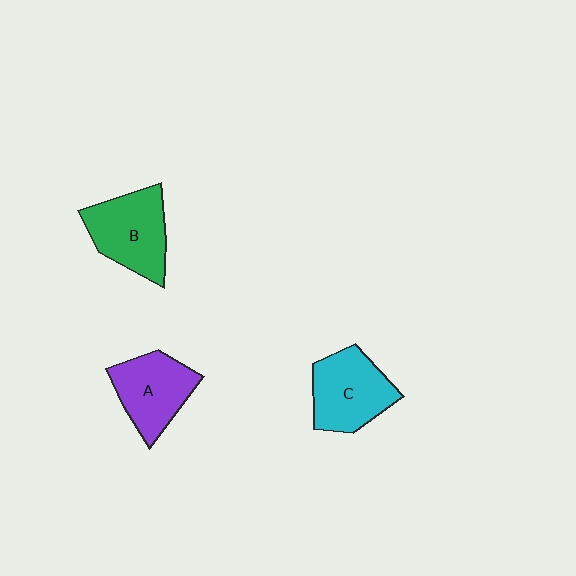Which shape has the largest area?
Shape B (green).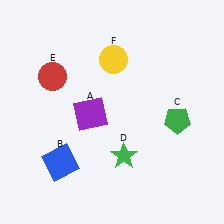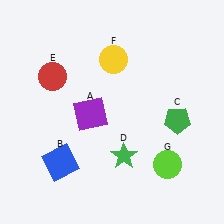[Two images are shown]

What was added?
A lime circle (G) was added in Image 2.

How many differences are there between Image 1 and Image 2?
There is 1 difference between the two images.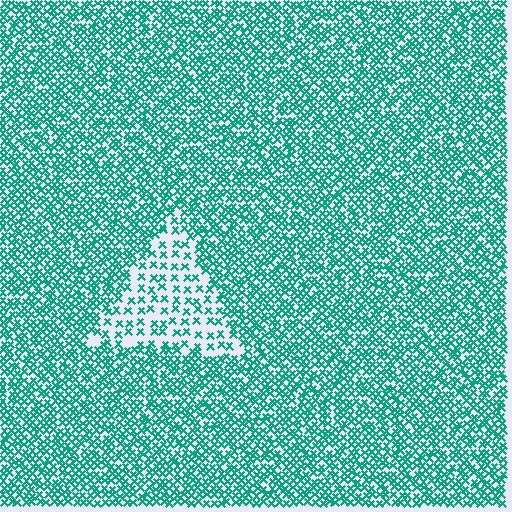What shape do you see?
I see a triangle.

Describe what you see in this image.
The image contains small teal elements arranged at two different densities. A triangle-shaped region is visible where the elements are less densely packed than the surrounding area.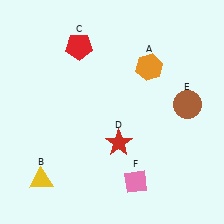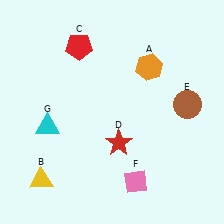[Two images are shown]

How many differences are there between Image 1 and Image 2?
There is 1 difference between the two images.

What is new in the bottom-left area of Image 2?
A cyan triangle (G) was added in the bottom-left area of Image 2.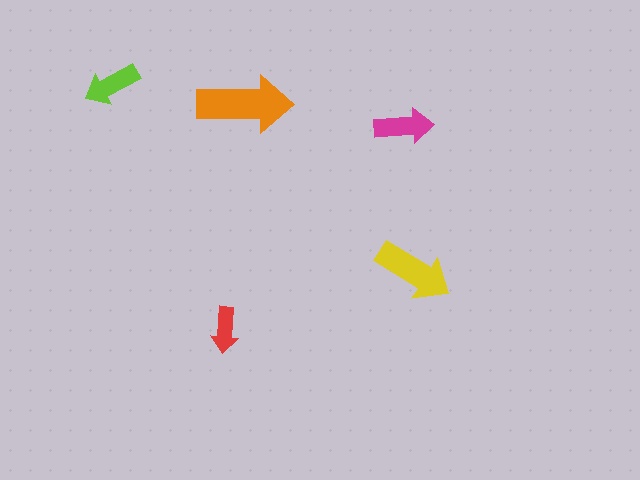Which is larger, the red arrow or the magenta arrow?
The magenta one.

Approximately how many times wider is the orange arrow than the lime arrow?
About 1.5 times wider.